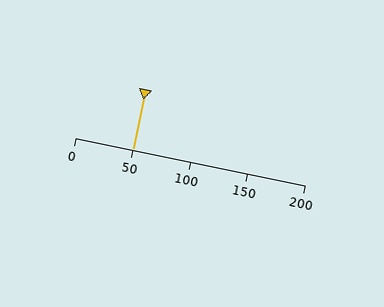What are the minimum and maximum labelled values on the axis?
The axis runs from 0 to 200.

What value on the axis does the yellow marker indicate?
The marker indicates approximately 50.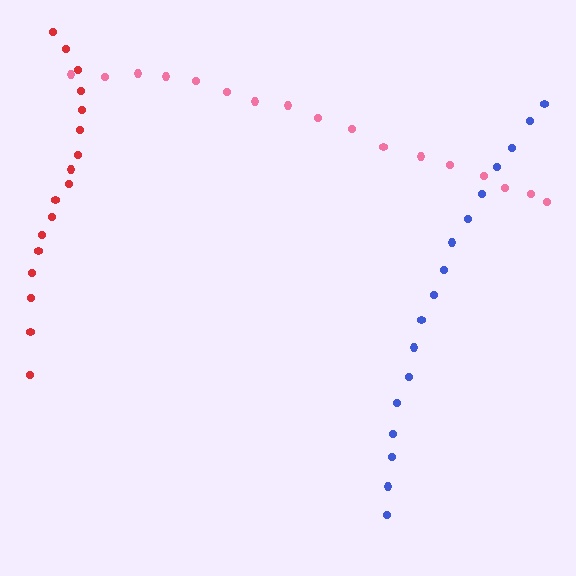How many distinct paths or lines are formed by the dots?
There are 3 distinct paths.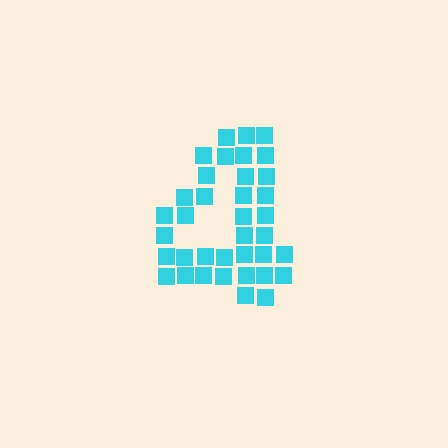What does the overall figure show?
The overall figure shows the digit 4.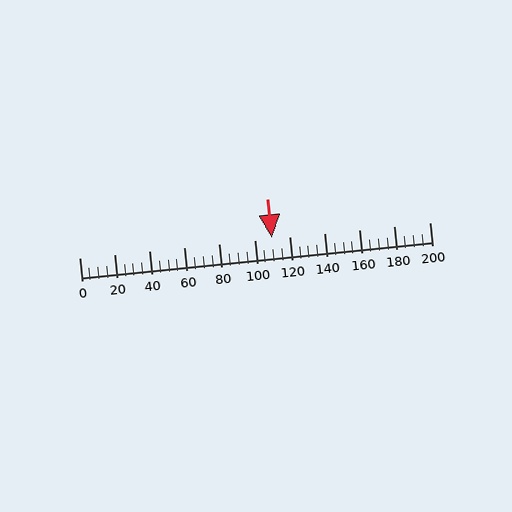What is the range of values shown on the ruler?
The ruler shows values from 0 to 200.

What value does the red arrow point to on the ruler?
The red arrow points to approximately 110.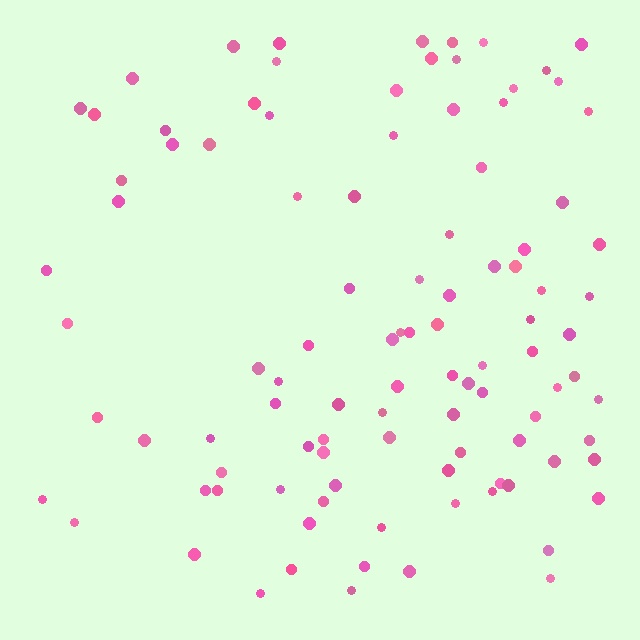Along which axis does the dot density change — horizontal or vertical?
Horizontal.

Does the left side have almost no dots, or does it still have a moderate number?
Still a moderate number, just noticeably fewer than the right.